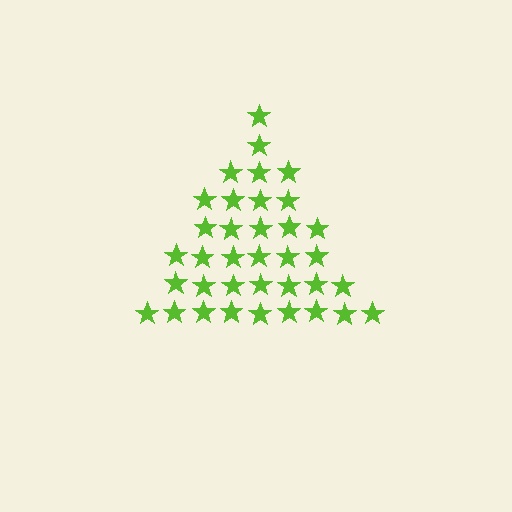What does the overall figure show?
The overall figure shows a triangle.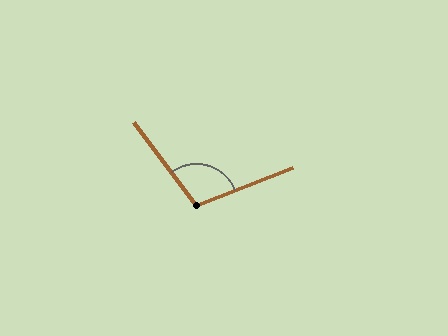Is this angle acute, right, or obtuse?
It is obtuse.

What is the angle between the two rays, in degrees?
Approximately 105 degrees.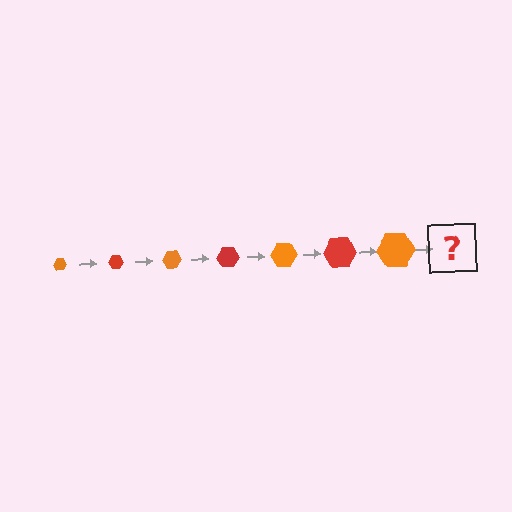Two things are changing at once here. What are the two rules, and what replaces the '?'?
The two rules are that the hexagon grows larger each step and the color cycles through orange and red. The '?' should be a red hexagon, larger than the previous one.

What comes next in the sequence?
The next element should be a red hexagon, larger than the previous one.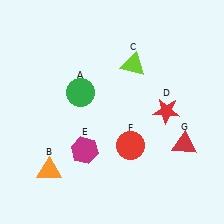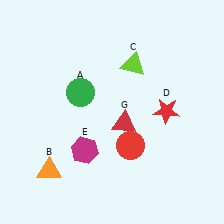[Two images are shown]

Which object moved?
The red triangle (G) moved left.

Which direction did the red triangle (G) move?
The red triangle (G) moved left.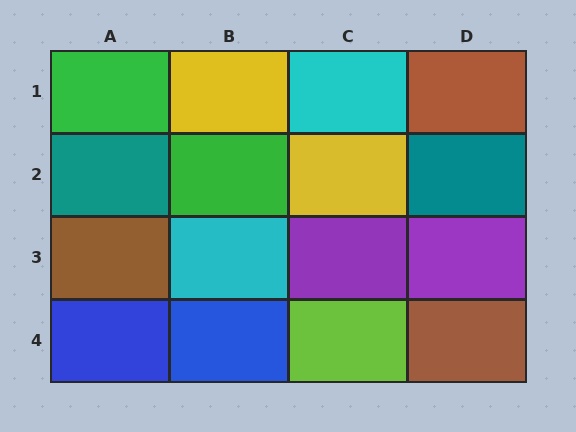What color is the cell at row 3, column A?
Brown.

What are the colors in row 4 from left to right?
Blue, blue, lime, brown.